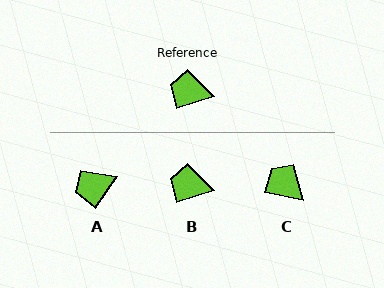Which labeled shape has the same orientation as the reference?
B.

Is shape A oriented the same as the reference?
No, it is off by about 37 degrees.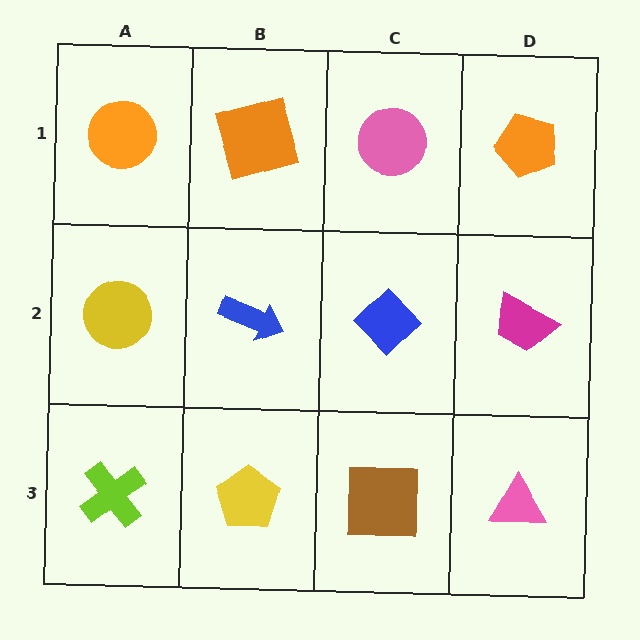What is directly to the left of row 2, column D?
A blue diamond.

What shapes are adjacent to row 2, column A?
An orange circle (row 1, column A), a lime cross (row 3, column A), a blue arrow (row 2, column B).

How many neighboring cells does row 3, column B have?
3.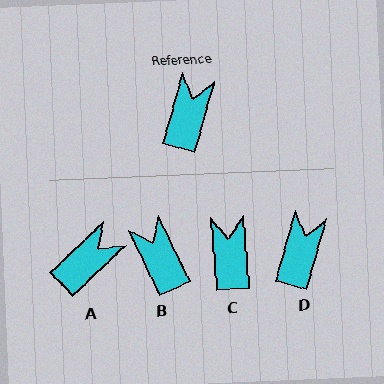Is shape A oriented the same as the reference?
No, it is off by about 31 degrees.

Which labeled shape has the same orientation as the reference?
D.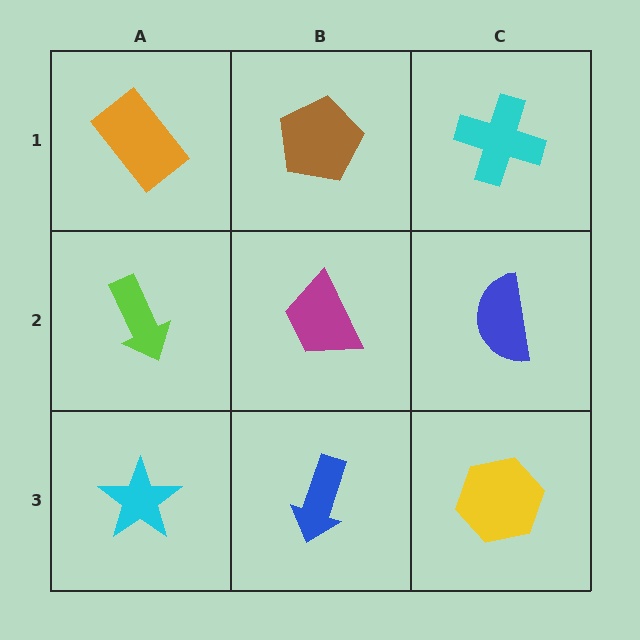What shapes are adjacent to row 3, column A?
A lime arrow (row 2, column A), a blue arrow (row 3, column B).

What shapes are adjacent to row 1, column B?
A magenta trapezoid (row 2, column B), an orange rectangle (row 1, column A), a cyan cross (row 1, column C).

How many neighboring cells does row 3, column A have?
2.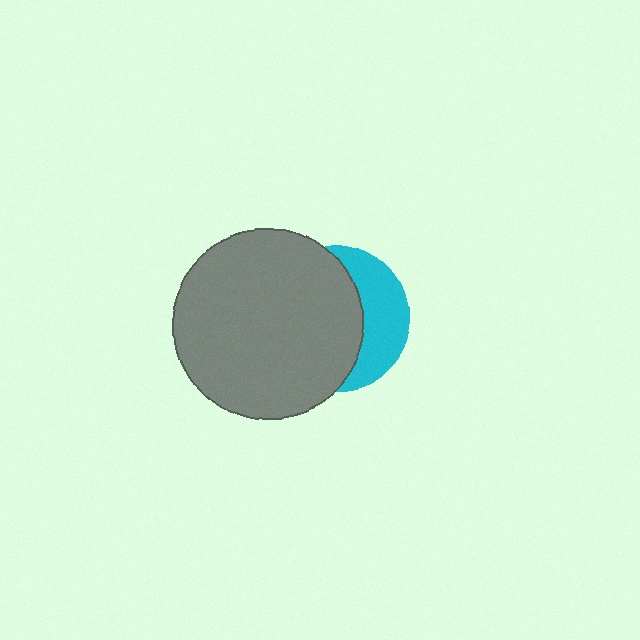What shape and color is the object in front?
The object in front is a gray circle.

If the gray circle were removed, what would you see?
You would see the complete cyan circle.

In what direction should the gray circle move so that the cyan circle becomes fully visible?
The gray circle should move left. That is the shortest direction to clear the overlap and leave the cyan circle fully visible.